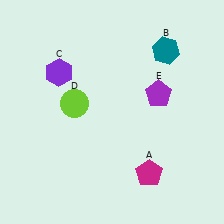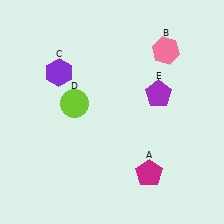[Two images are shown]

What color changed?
The hexagon (B) changed from teal in Image 1 to pink in Image 2.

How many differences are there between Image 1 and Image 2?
There is 1 difference between the two images.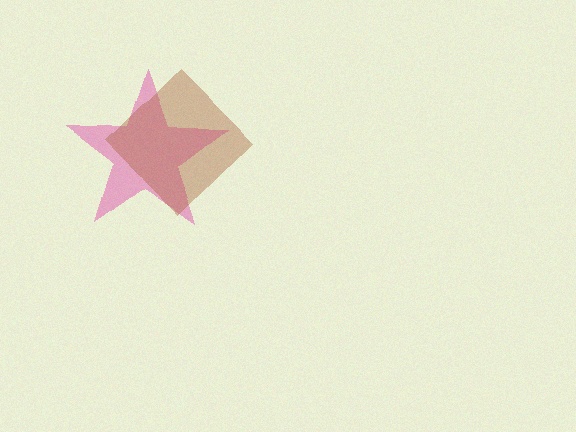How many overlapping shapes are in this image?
There are 2 overlapping shapes in the image.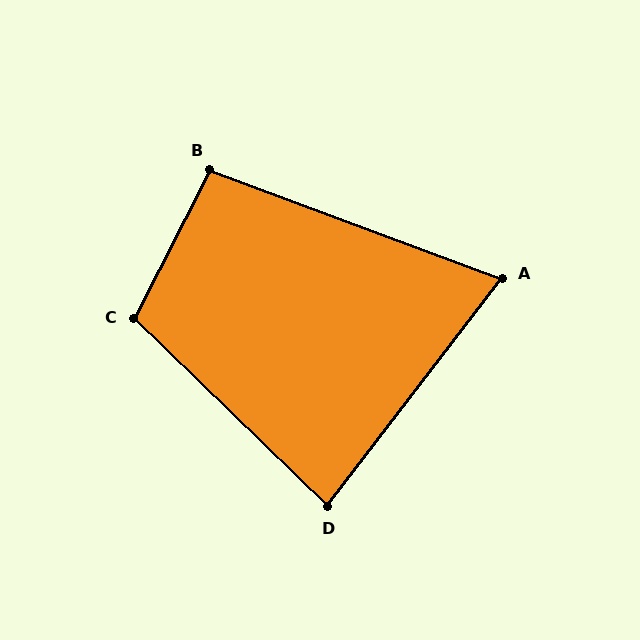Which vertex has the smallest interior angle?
A, at approximately 73 degrees.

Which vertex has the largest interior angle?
C, at approximately 107 degrees.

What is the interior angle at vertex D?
Approximately 83 degrees (acute).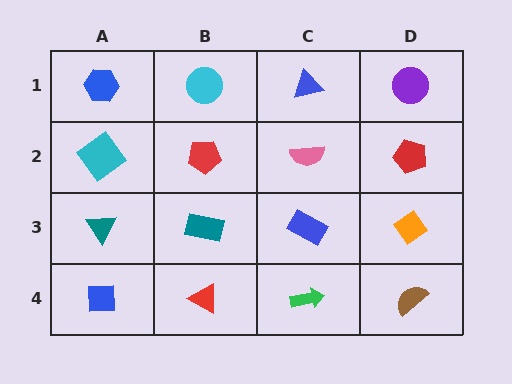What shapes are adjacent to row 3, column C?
A pink semicircle (row 2, column C), a green arrow (row 4, column C), a teal rectangle (row 3, column B), an orange diamond (row 3, column D).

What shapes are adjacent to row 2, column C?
A blue triangle (row 1, column C), a blue rectangle (row 3, column C), a red pentagon (row 2, column B), a red pentagon (row 2, column D).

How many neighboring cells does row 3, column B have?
4.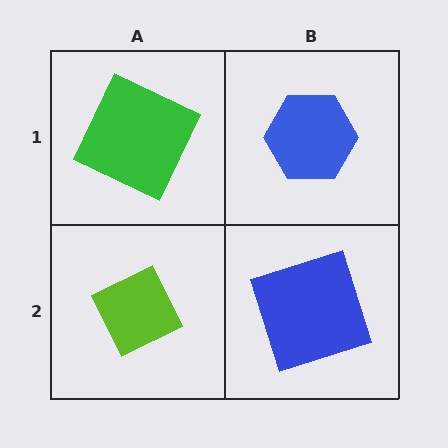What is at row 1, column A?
A green square.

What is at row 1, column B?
A blue hexagon.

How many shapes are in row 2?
2 shapes.